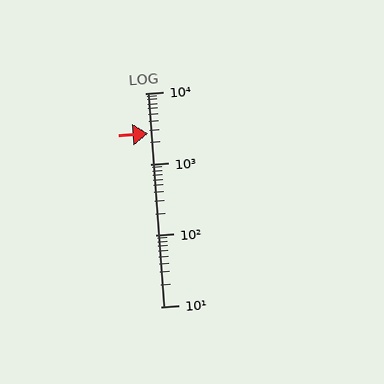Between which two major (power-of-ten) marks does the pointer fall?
The pointer is between 1000 and 10000.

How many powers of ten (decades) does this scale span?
The scale spans 3 decades, from 10 to 10000.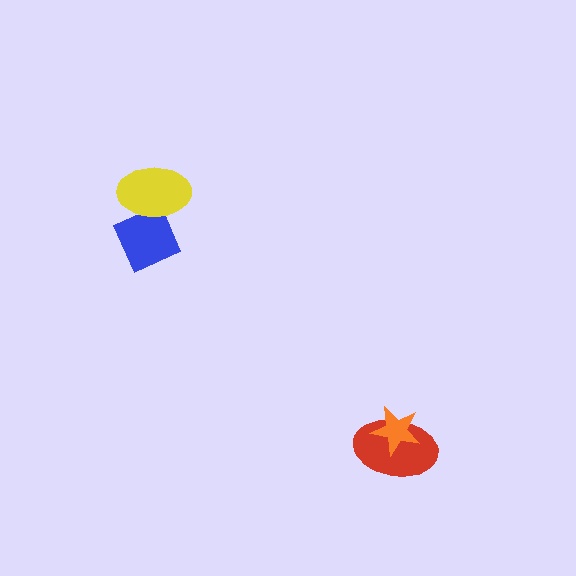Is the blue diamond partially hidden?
Yes, it is partially covered by another shape.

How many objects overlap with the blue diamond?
1 object overlaps with the blue diamond.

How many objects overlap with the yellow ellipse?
1 object overlaps with the yellow ellipse.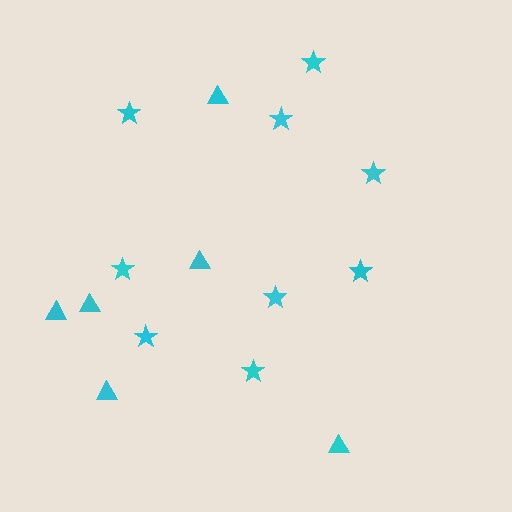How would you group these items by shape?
There are 2 groups: one group of stars (9) and one group of triangles (6).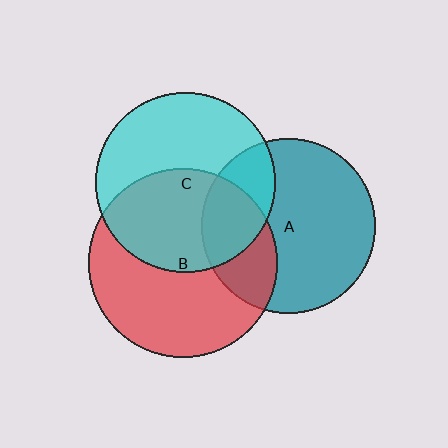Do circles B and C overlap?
Yes.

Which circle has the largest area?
Circle B (red).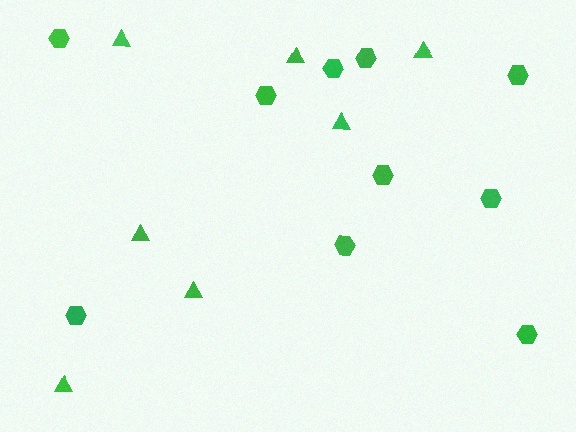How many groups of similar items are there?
There are 2 groups: one group of hexagons (10) and one group of triangles (7).